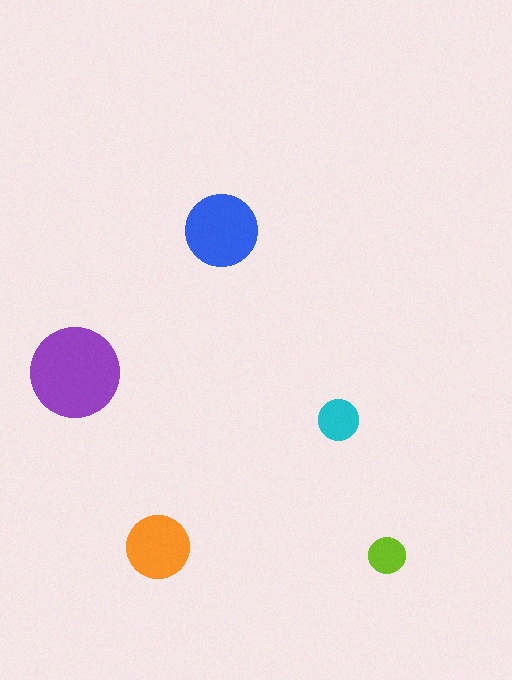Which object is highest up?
The blue circle is topmost.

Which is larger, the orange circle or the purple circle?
The purple one.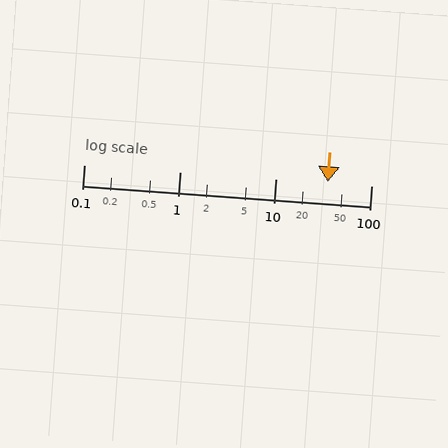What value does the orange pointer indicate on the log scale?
The pointer indicates approximately 35.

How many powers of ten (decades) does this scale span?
The scale spans 3 decades, from 0.1 to 100.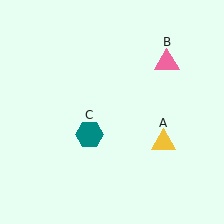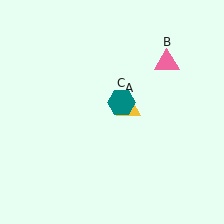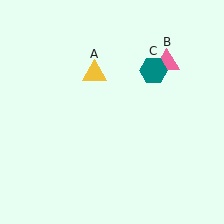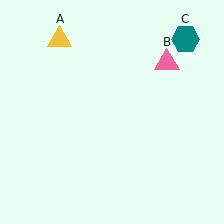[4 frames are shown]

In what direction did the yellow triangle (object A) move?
The yellow triangle (object A) moved up and to the left.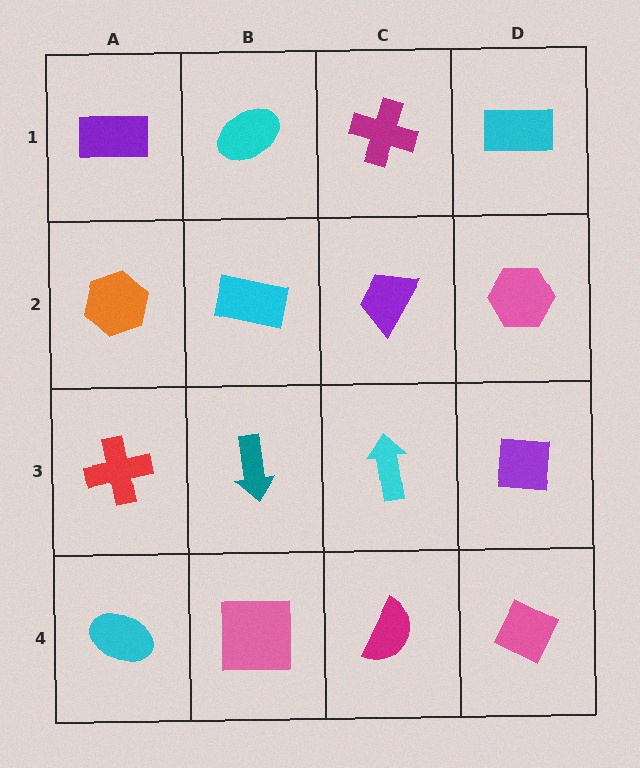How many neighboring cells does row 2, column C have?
4.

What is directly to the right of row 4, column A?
A pink square.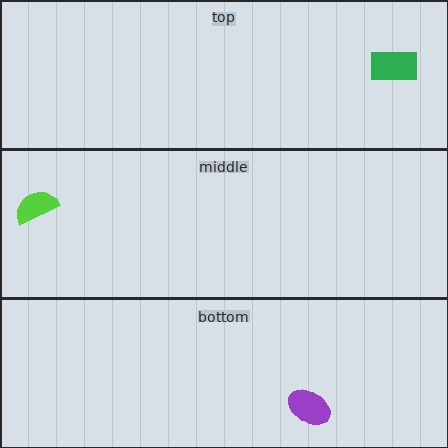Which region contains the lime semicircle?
The middle region.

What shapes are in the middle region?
The lime semicircle.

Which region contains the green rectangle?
The top region.